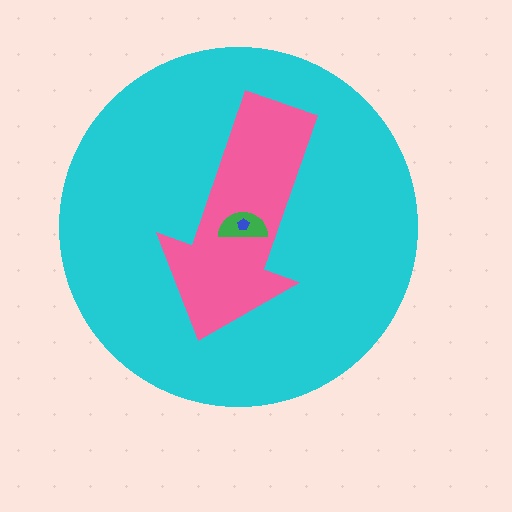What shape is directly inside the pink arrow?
The green semicircle.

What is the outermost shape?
The cyan circle.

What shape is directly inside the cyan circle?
The pink arrow.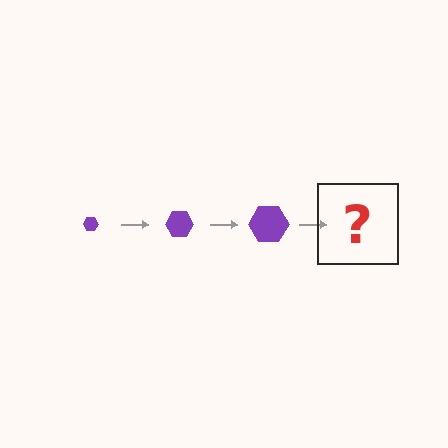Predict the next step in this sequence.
The next step is a purple hexagon, larger than the previous one.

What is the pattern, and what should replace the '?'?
The pattern is that the hexagon gets progressively larger each step. The '?' should be a purple hexagon, larger than the previous one.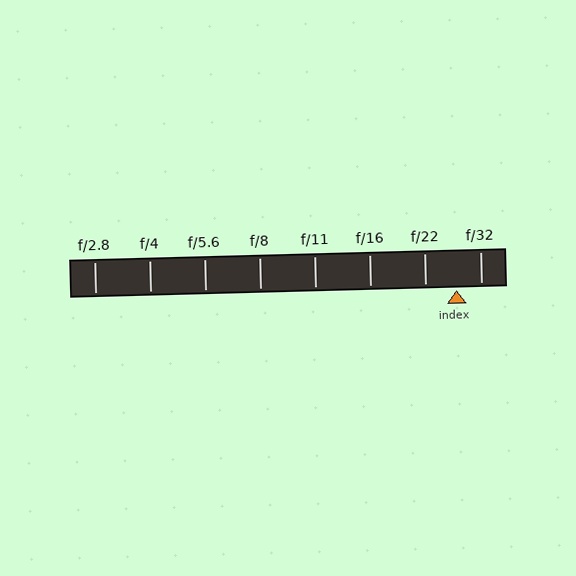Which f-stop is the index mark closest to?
The index mark is closest to f/32.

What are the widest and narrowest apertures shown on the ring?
The widest aperture shown is f/2.8 and the narrowest is f/32.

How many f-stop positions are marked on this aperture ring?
There are 8 f-stop positions marked.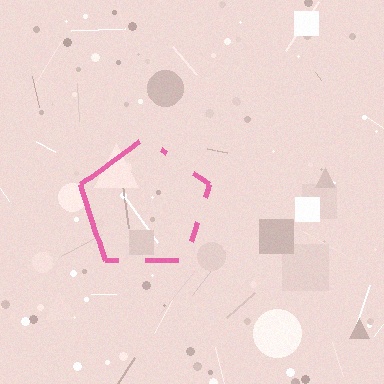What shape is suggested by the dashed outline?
The dashed outline suggests a pentagon.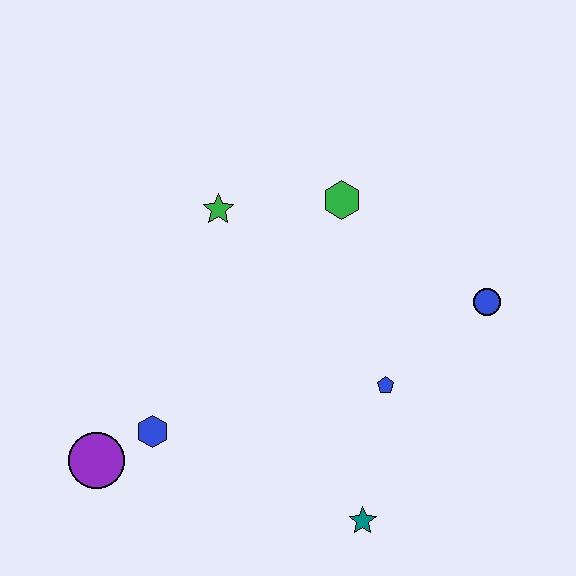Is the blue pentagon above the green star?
No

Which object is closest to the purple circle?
The blue hexagon is closest to the purple circle.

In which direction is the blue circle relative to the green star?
The blue circle is to the right of the green star.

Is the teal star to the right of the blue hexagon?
Yes